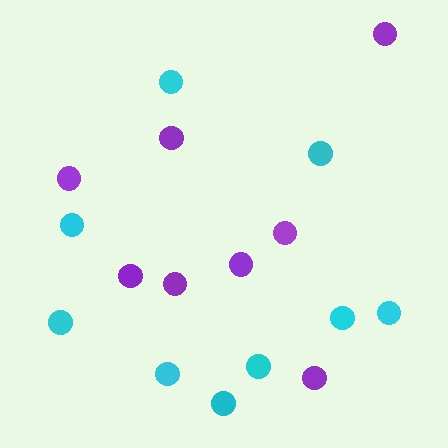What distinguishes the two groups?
There are 2 groups: one group of cyan circles (9) and one group of purple circles (8).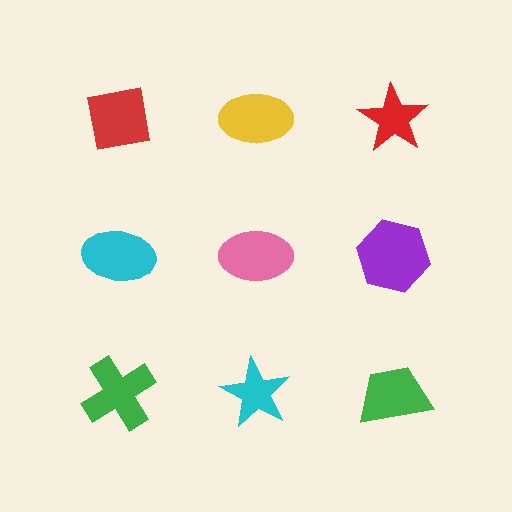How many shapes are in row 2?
3 shapes.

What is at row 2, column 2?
A pink ellipse.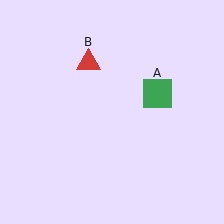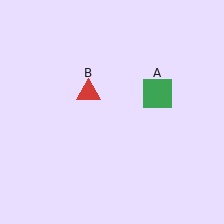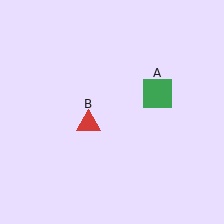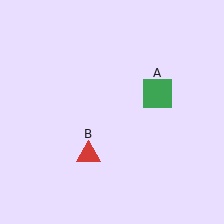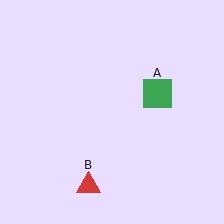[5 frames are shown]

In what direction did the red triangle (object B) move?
The red triangle (object B) moved down.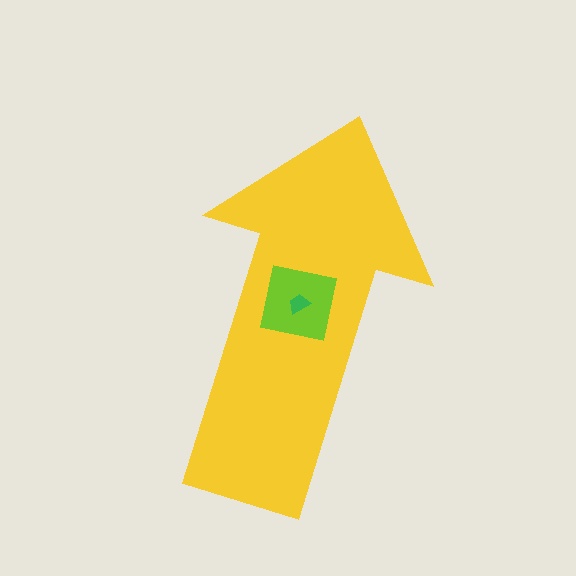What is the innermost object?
The green trapezoid.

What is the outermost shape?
The yellow arrow.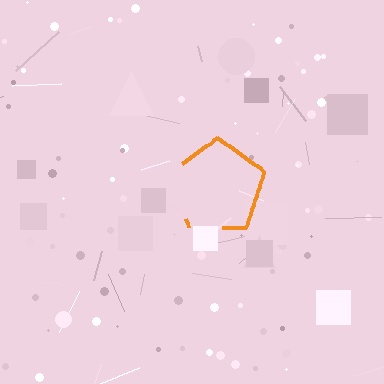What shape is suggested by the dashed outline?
The dashed outline suggests a pentagon.